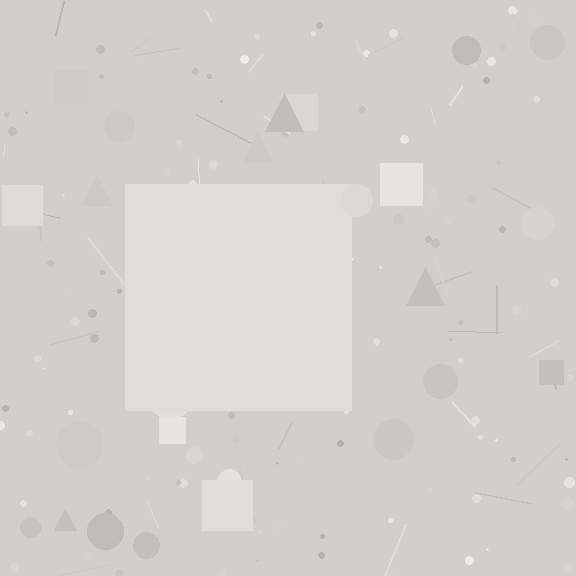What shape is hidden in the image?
A square is hidden in the image.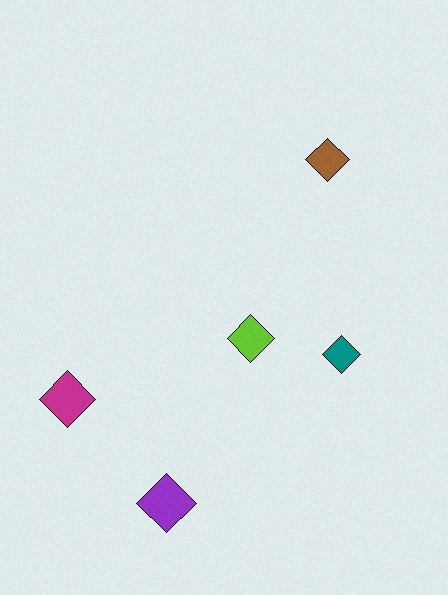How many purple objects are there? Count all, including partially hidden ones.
There is 1 purple object.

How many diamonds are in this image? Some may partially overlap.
There are 5 diamonds.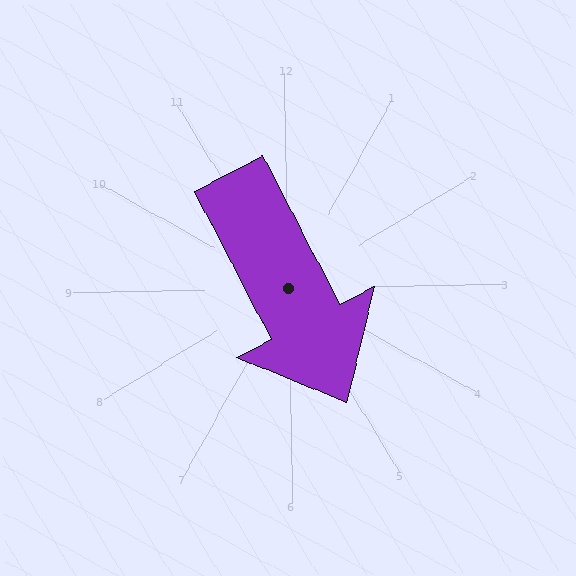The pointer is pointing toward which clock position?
Roughly 5 o'clock.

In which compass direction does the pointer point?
Southeast.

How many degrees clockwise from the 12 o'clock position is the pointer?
Approximately 154 degrees.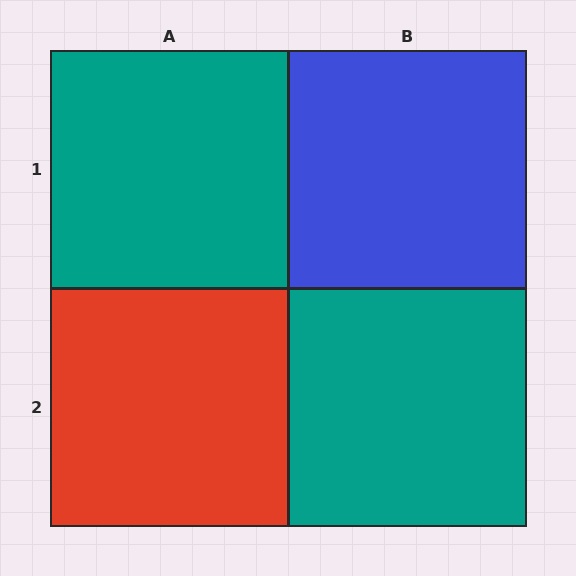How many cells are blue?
1 cell is blue.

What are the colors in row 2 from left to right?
Red, teal.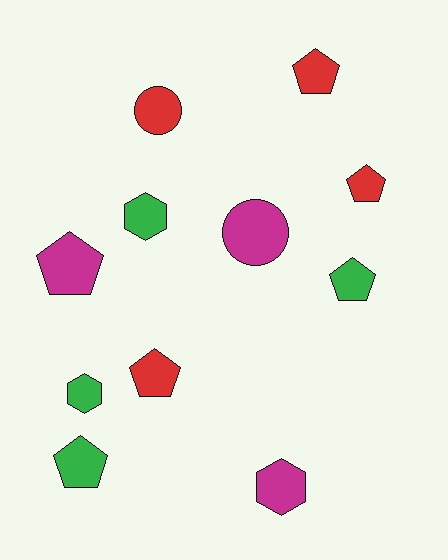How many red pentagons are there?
There are 3 red pentagons.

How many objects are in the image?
There are 11 objects.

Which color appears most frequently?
Green, with 4 objects.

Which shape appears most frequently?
Pentagon, with 6 objects.